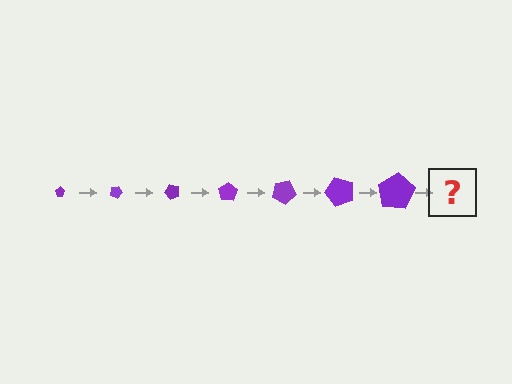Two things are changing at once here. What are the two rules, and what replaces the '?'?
The two rules are that the pentagon grows larger each step and it rotates 25 degrees each step. The '?' should be a pentagon, larger than the previous one and rotated 175 degrees from the start.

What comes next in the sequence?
The next element should be a pentagon, larger than the previous one and rotated 175 degrees from the start.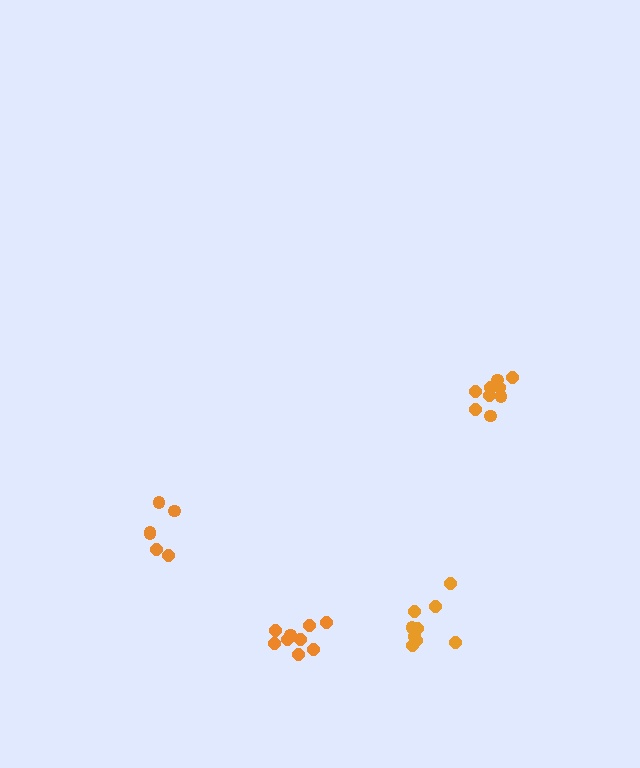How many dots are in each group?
Group 1: 9 dots, Group 2: 6 dots, Group 3: 9 dots, Group 4: 9 dots (33 total).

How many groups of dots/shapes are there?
There are 4 groups.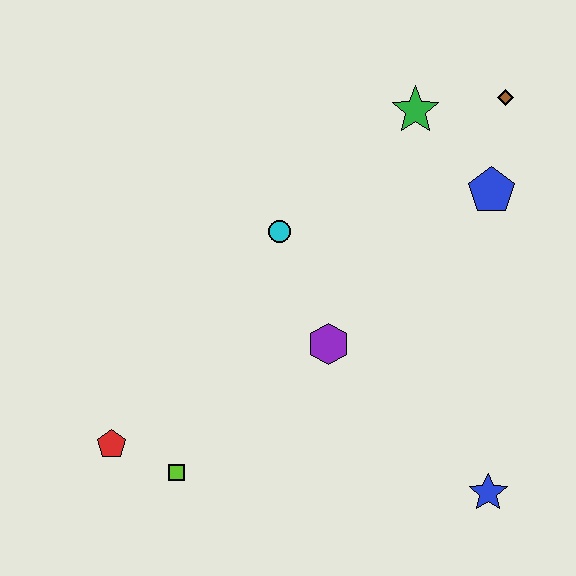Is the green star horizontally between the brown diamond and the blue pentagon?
No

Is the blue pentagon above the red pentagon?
Yes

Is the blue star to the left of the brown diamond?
Yes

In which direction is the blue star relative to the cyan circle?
The blue star is below the cyan circle.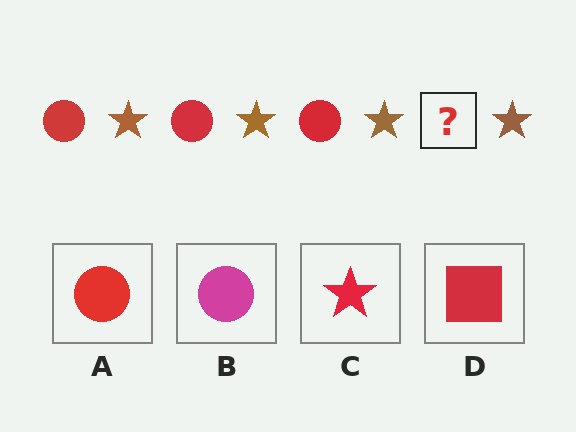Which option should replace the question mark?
Option A.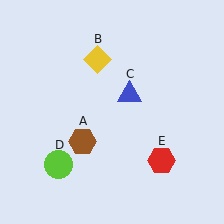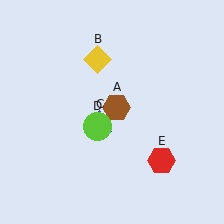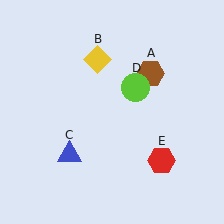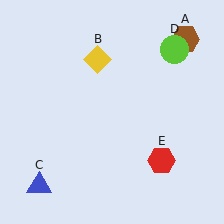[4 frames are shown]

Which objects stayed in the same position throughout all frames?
Yellow diamond (object B) and red hexagon (object E) remained stationary.